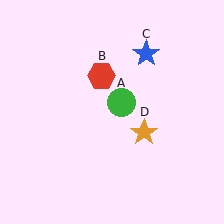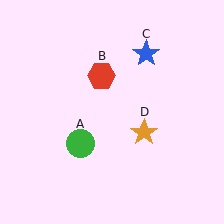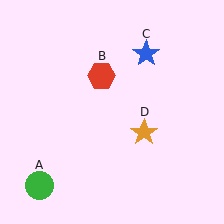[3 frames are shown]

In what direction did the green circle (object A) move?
The green circle (object A) moved down and to the left.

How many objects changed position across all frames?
1 object changed position: green circle (object A).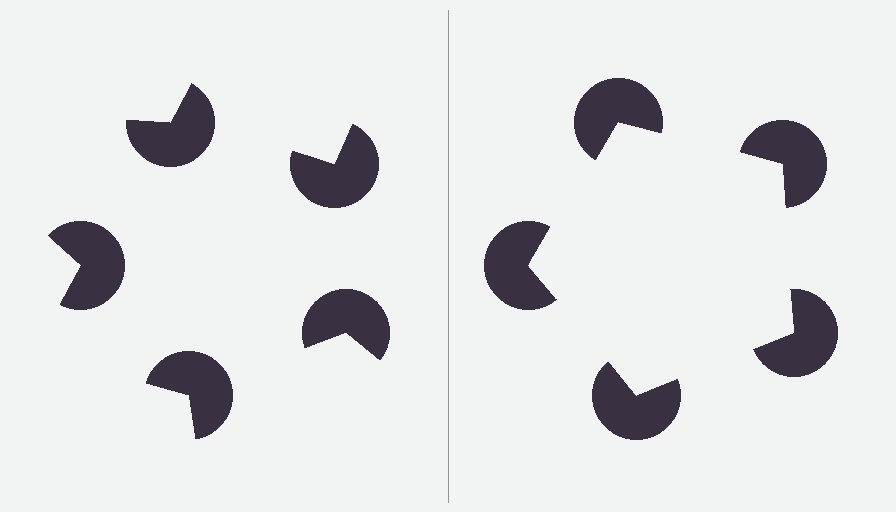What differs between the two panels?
The pac-man discs are positioned identically on both sides; only the wedge orientations differ. On the right they align to a pentagon; on the left they are misaligned.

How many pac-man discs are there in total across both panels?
10 — 5 on each side.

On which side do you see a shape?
An illusory pentagon appears on the right side. On the left side the wedge cuts are rotated, so no coherent shape forms.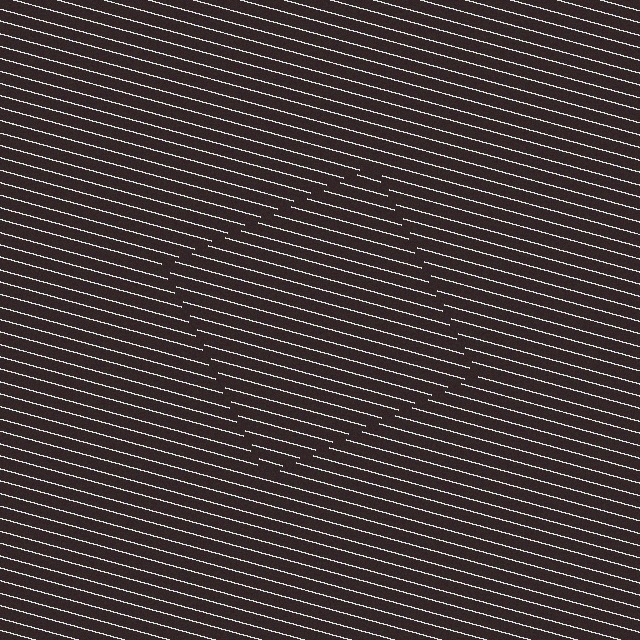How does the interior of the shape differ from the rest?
The interior of the shape contains the same grating, shifted by half a period — the contour is defined by the phase discontinuity where line-ends from the inner and outer gratings abut.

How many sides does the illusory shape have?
4 sides — the line-ends trace a square.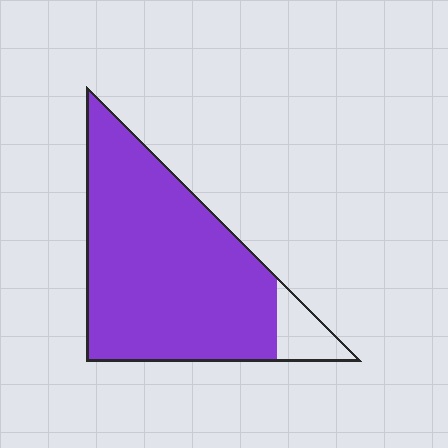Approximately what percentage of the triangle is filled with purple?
Approximately 90%.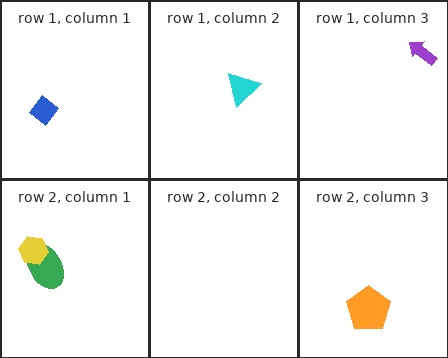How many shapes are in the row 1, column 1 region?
1.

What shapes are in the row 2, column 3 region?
The orange pentagon.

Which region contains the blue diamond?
The row 1, column 1 region.